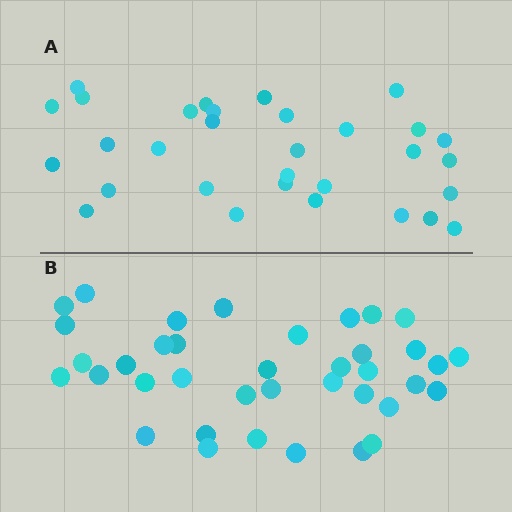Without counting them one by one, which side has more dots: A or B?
Region B (the bottom region) has more dots.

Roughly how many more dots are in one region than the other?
Region B has roughly 8 or so more dots than region A.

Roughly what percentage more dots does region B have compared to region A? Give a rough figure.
About 25% more.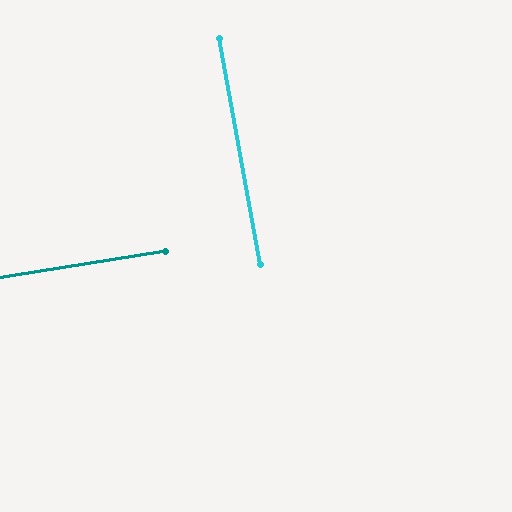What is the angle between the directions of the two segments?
Approximately 89 degrees.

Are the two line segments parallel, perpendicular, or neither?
Perpendicular — they meet at approximately 89°.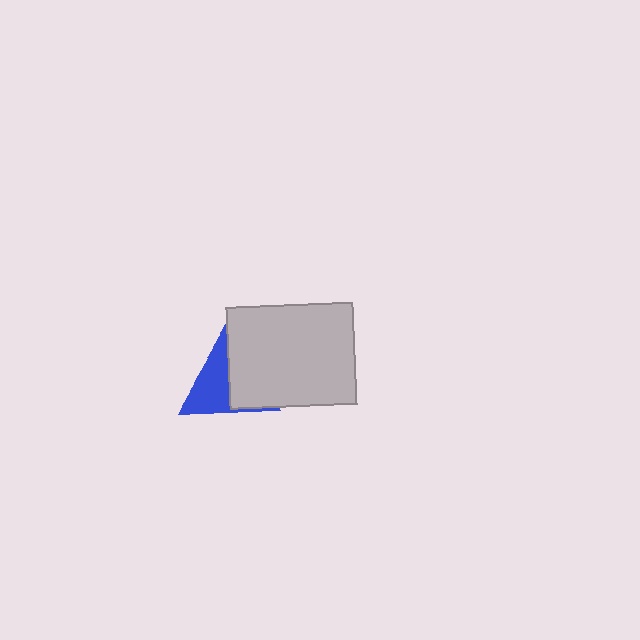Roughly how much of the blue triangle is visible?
About half of it is visible (roughly 54%).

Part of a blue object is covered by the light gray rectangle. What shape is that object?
It is a triangle.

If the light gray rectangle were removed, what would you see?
You would see the complete blue triangle.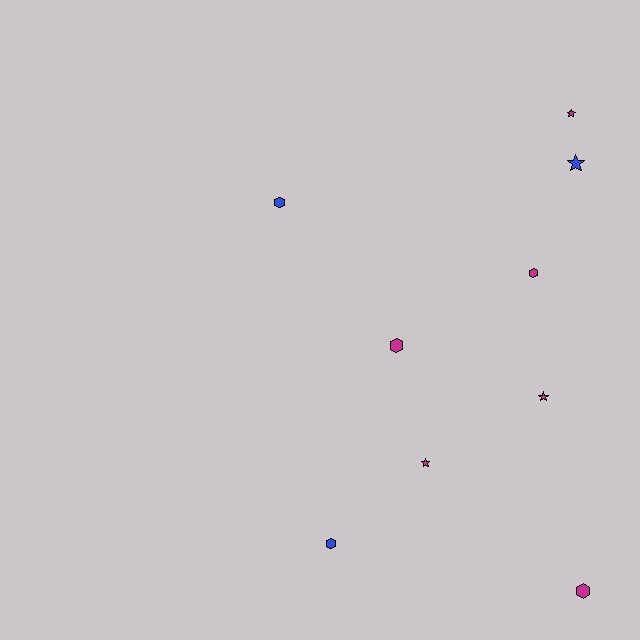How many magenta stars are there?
There are 3 magenta stars.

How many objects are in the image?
There are 9 objects.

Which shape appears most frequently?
Hexagon, with 5 objects.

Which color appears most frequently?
Magenta, with 6 objects.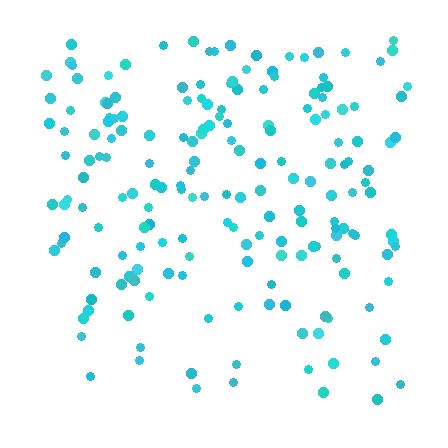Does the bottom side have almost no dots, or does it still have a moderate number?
Still a moderate number, just noticeably fewer than the top.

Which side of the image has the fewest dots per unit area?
The bottom.